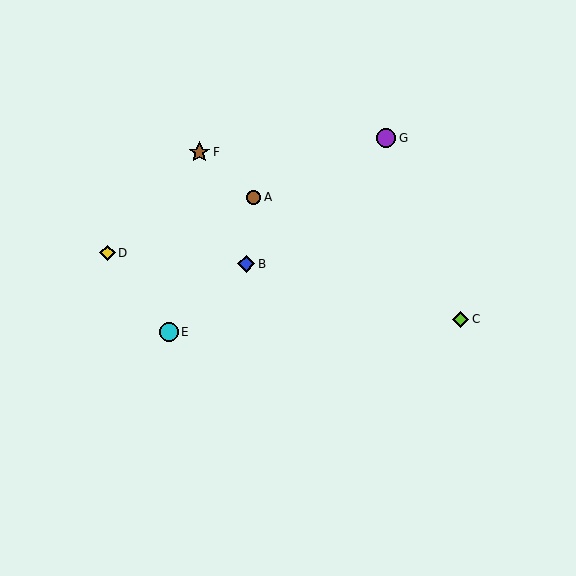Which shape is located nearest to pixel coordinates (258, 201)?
The brown circle (labeled A) at (254, 197) is nearest to that location.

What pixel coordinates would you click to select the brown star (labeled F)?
Click at (199, 152) to select the brown star F.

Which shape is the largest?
The brown star (labeled F) is the largest.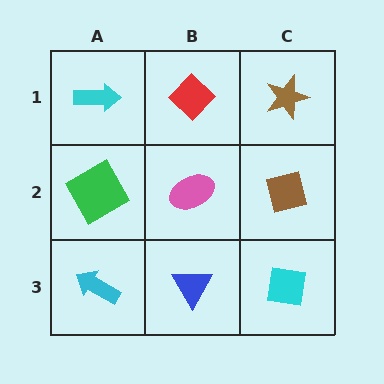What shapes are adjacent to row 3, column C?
A brown square (row 2, column C), a blue triangle (row 3, column B).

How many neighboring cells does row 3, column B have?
3.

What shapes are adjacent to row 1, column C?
A brown square (row 2, column C), a red diamond (row 1, column B).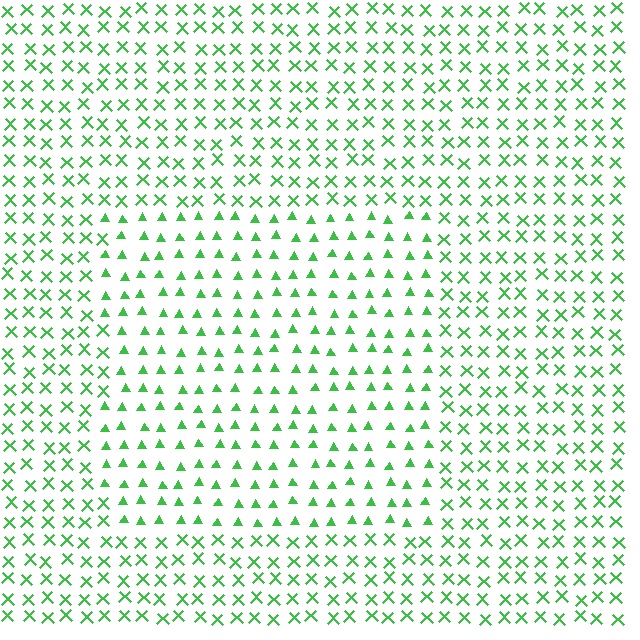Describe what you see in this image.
The image is filled with small green elements arranged in a uniform grid. A rectangle-shaped region contains triangles, while the surrounding area contains X marks. The boundary is defined purely by the change in element shape.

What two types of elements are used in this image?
The image uses triangles inside the rectangle region and X marks outside it.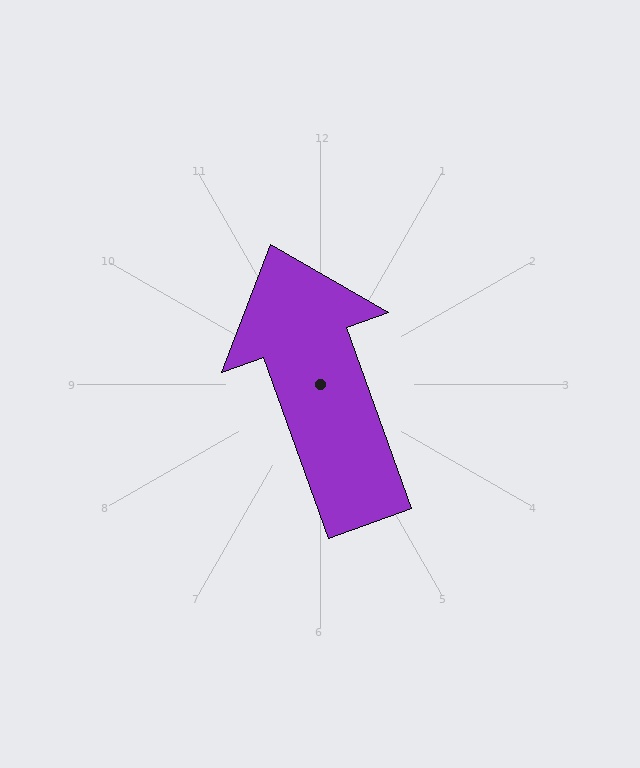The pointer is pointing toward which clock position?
Roughly 11 o'clock.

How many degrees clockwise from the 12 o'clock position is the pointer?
Approximately 340 degrees.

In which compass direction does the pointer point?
North.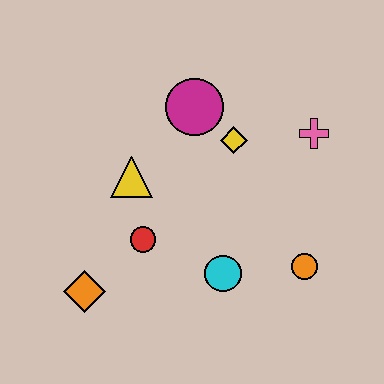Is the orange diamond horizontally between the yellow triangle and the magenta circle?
No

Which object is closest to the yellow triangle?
The red circle is closest to the yellow triangle.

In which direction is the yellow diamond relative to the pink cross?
The yellow diamond is to the left of the pink cross.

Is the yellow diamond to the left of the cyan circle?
No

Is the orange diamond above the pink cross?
No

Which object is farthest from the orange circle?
The orange diamond is farthest from the orange circle.